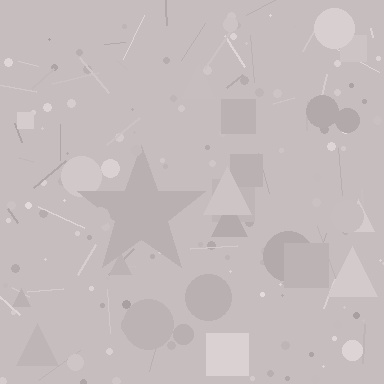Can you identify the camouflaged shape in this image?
The camouflaged shape is a star.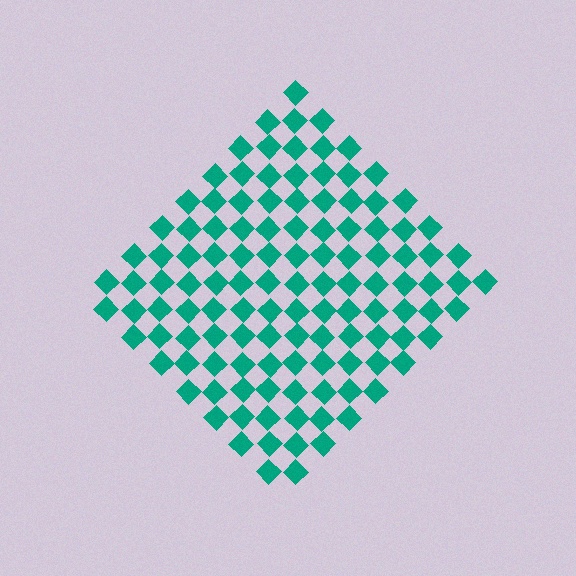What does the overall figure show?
The overall figure shows a diamond.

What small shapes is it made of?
It is made of small diamonds.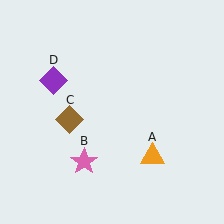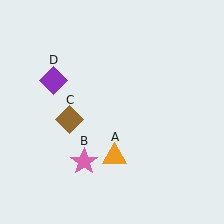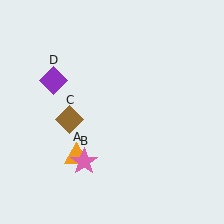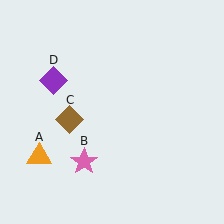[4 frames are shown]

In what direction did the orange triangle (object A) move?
The orange triangle (object A) moved left.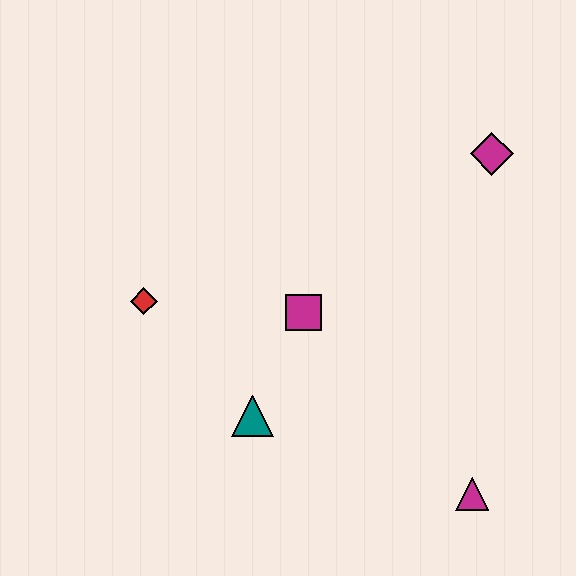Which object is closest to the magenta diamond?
The magenta square is closest to the magenta diamond.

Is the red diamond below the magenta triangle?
No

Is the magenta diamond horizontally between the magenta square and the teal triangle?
No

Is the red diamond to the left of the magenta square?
Yes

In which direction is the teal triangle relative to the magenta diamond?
The teal triangle is below the magenta diamond.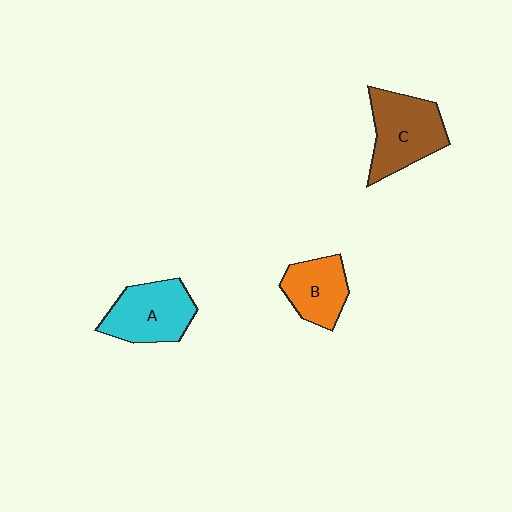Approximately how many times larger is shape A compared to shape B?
Approximately 1.3 times.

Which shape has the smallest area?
Shape B (orange).